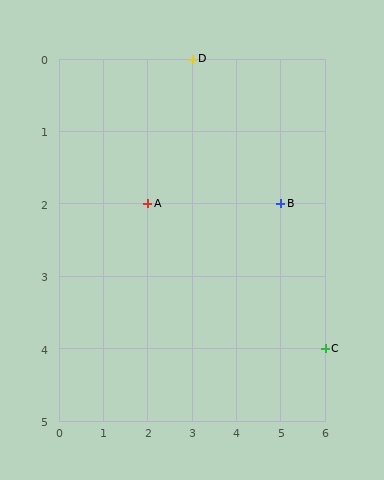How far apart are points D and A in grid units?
Points D and A are 1 column and 2 rows apart (about 2.2 grid units diagonally).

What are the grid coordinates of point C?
Point C is at grid coordinates (6, 4).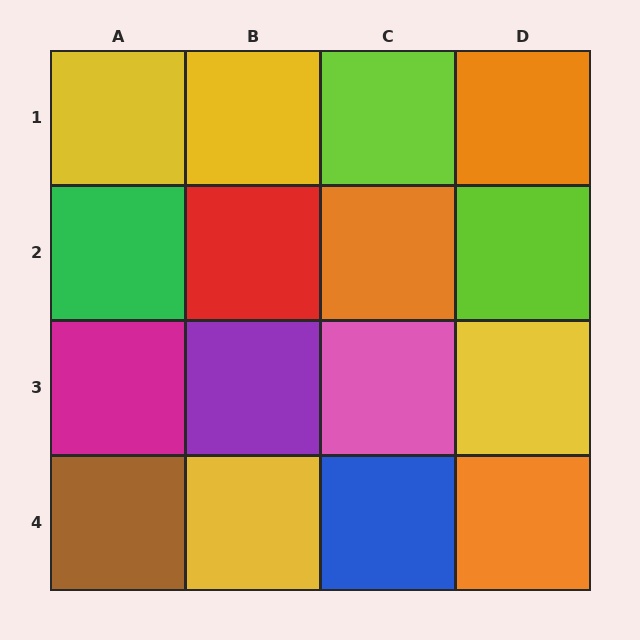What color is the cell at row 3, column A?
Magenta.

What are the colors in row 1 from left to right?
Yellow, yellow, lime, orange.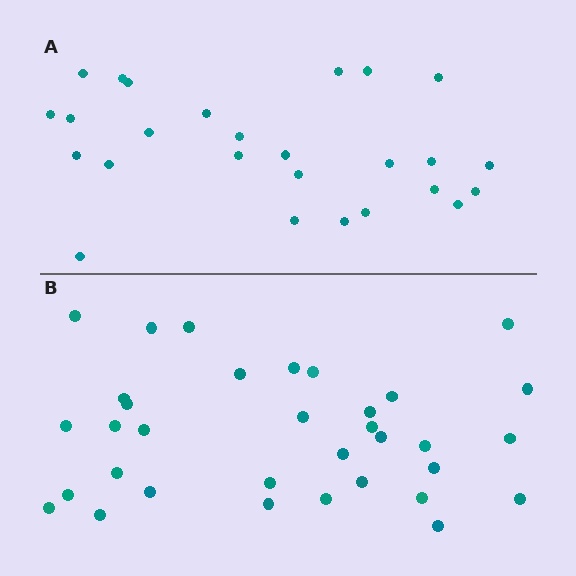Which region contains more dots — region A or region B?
Region B (the bottom region) has more dots.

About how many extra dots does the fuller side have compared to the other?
Region B has roughly 8 or so more dots than region A.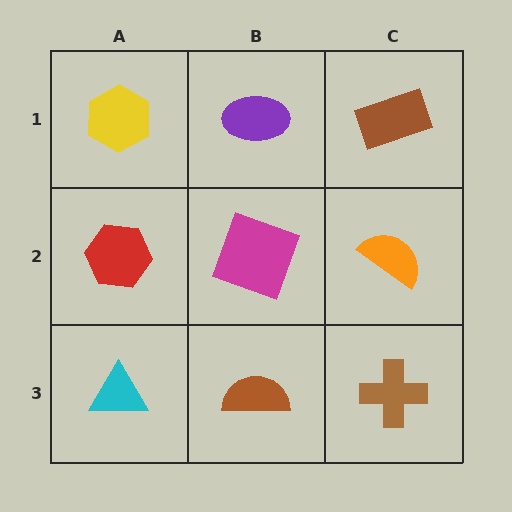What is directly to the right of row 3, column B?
A brown cross.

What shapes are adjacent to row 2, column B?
A purple ellipse (row 1, column B), a brown semicircle (row 3, column B), a red hexagon (row 2, column A), an orange semicircle (row 2, column C).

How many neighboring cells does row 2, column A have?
3.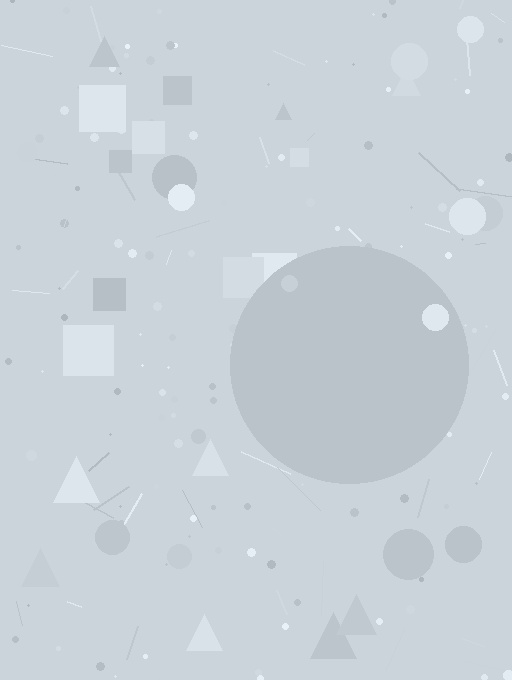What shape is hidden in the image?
A circle is hidden in the image.